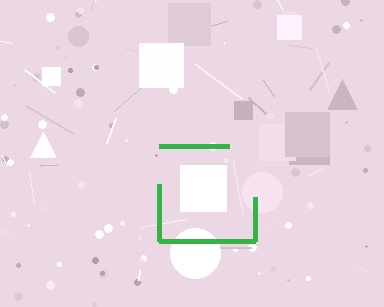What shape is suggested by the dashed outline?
The dashed outline suggests a square.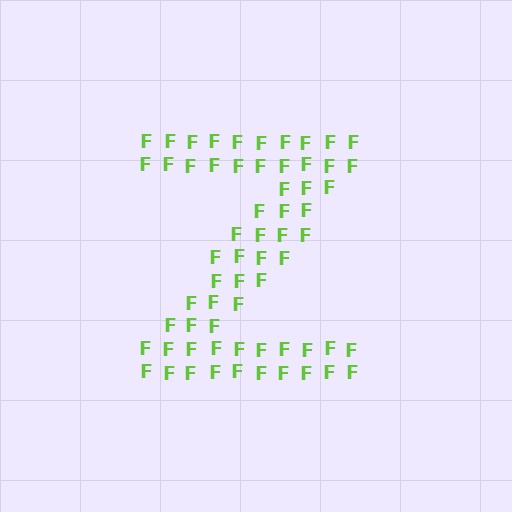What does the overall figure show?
The overall figure shows the letter Z.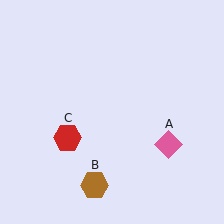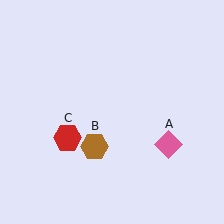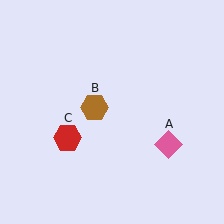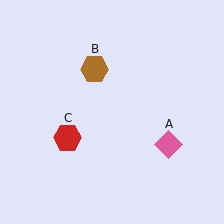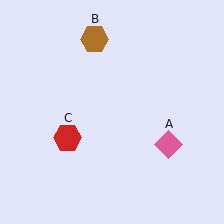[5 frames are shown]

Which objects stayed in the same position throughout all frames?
Pink diamond (object A) and red hexagon (object C) remained stationary.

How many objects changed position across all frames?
1 object changed position: brown hexagon (object B).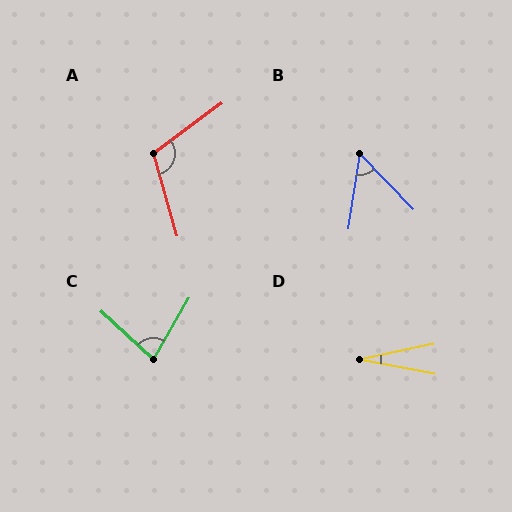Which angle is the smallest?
D, at approximately 22 degrees.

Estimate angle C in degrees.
Approximately 77 degrees.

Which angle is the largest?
A, at approximately 111 degrees.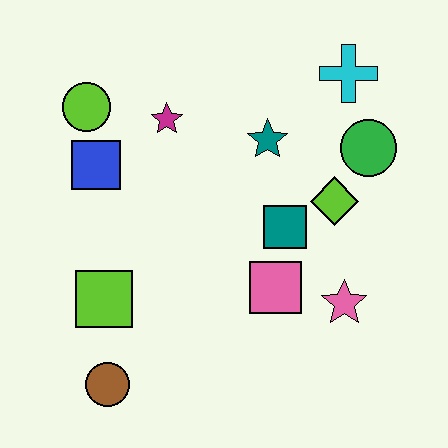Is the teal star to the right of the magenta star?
Yes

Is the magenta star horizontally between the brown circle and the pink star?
Yes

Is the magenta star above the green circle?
Yes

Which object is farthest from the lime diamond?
The brown circle is farthest from the lime diamond.